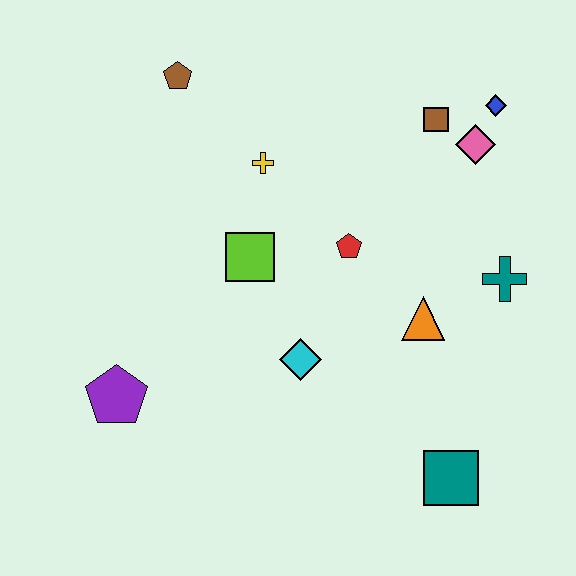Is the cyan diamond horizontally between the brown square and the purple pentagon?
Yes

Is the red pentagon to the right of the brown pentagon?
Yes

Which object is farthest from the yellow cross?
The teal square is farthest from the yellow cross.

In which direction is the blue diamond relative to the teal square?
The blue diamond is above the teal square.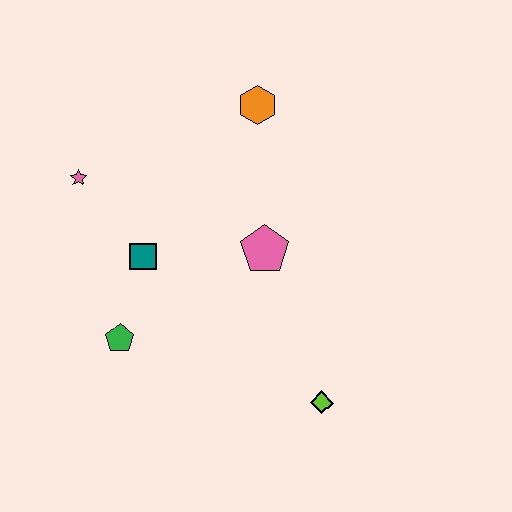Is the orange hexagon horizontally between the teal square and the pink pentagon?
Yes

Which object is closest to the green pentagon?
The teal square is closest to the green pentagon.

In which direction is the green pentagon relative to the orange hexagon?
The green pentagon is below the orange hexagon.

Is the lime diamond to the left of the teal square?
No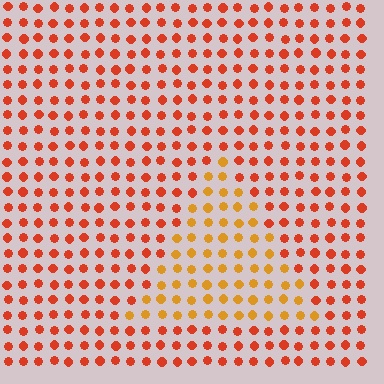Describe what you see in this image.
The image is filled with small red elements in a uniform arrangement. A triangle-shaped region is visible where the elements are tinted to a slightly different hue, forming a subtle color boundary.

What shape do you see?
I see a triangle.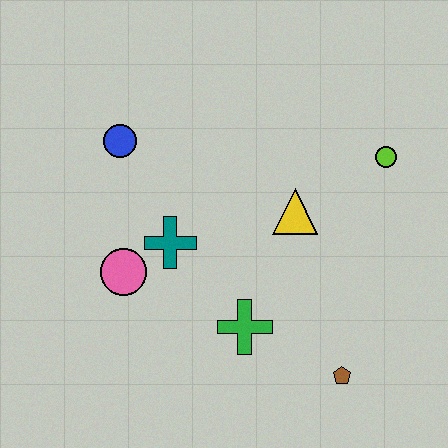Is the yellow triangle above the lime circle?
No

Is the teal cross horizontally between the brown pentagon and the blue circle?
Yes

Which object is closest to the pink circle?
The teal cross is closest to the pink circle.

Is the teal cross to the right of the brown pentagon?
No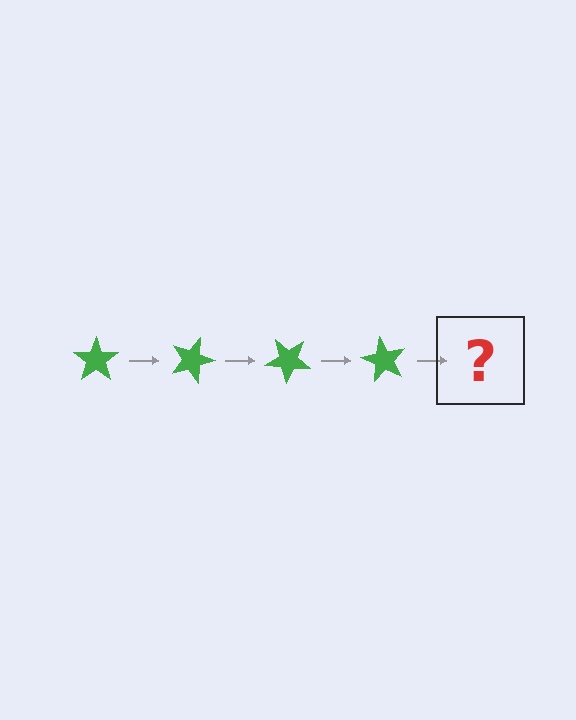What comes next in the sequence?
The next element should be a green star rotated 80 degrees.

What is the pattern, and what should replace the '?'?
The pattern is that the star rotates 20 degrees each step. The '?' should be a green star rotated 80 degrees.